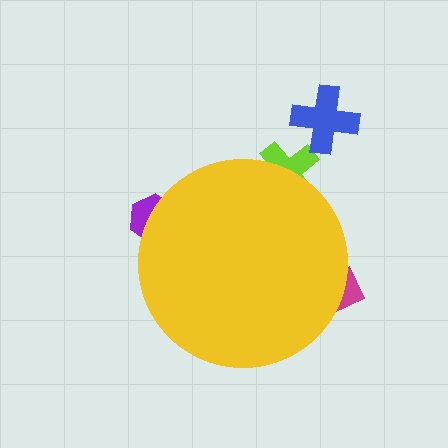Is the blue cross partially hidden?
No, the blue cross is fully visible.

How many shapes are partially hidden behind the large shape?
3 shapes are partially hidden.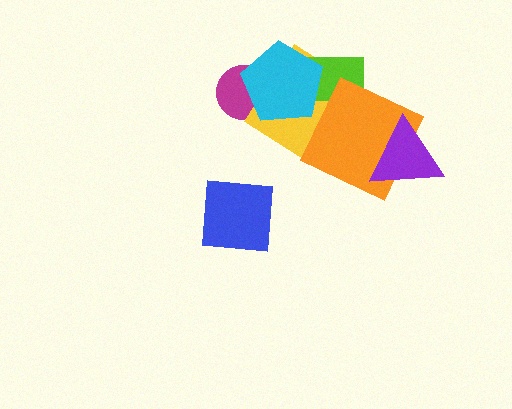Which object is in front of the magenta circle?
The cyan pentagon is in front of the magenta circle.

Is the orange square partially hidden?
Yes, it is partially covered by another shape.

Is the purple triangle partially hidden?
No, no other shape covers it.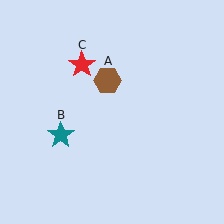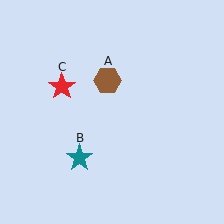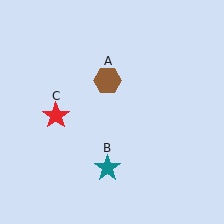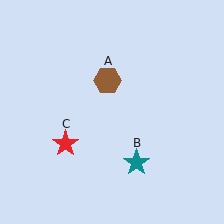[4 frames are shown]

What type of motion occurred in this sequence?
The teal star (object B), red star (object C) rotated counterclockwise around the center of the scene.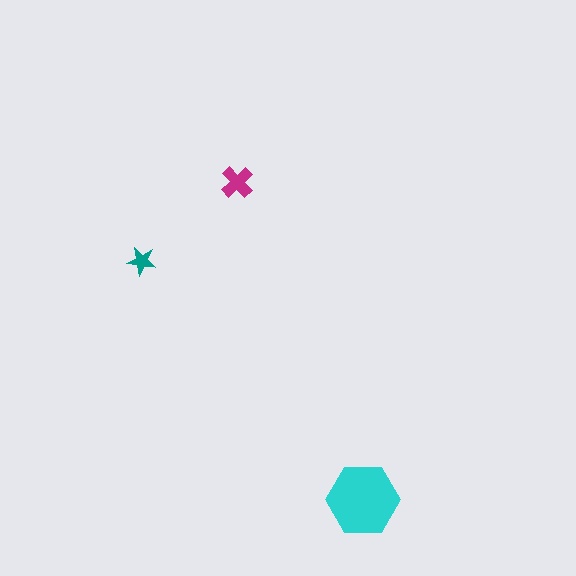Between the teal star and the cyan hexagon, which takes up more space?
The cyan hexagon.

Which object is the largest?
The cyan hexagon.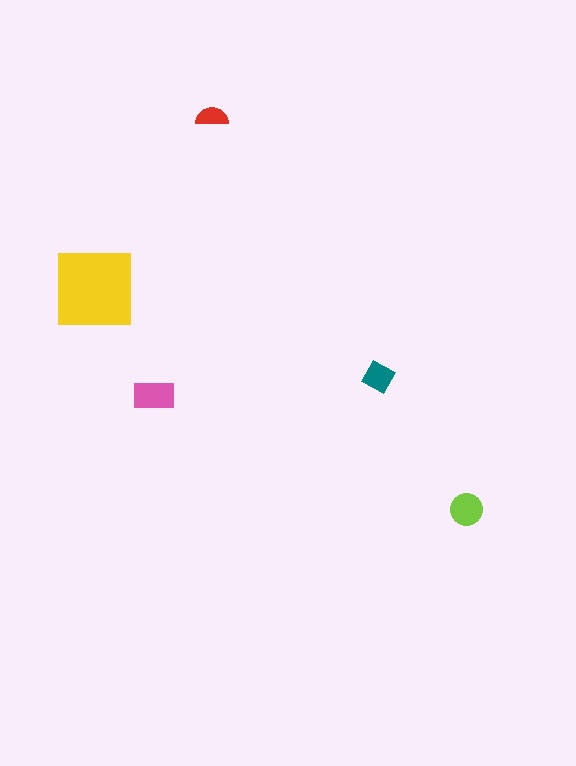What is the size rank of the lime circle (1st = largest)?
3rd.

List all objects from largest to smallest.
The yellow square, the pink rectangle, the lime circle, the teal diamond, the red semicircle.